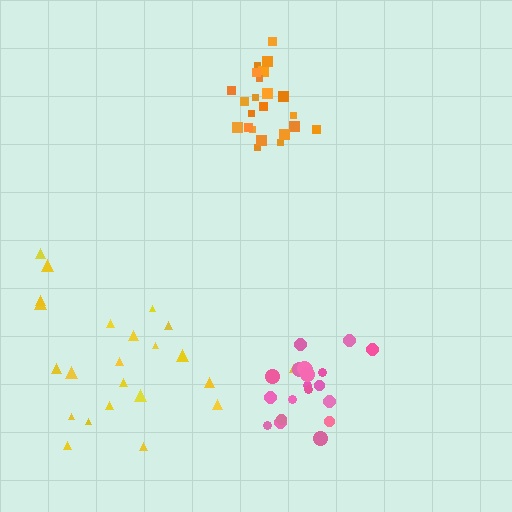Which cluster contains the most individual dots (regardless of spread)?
Orange (23).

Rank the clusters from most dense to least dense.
pink, orange, yellow.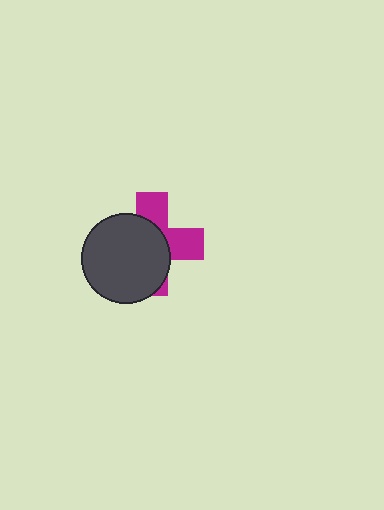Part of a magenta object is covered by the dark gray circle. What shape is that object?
It is a cross.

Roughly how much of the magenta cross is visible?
A small part of it is visible (roughly 40%).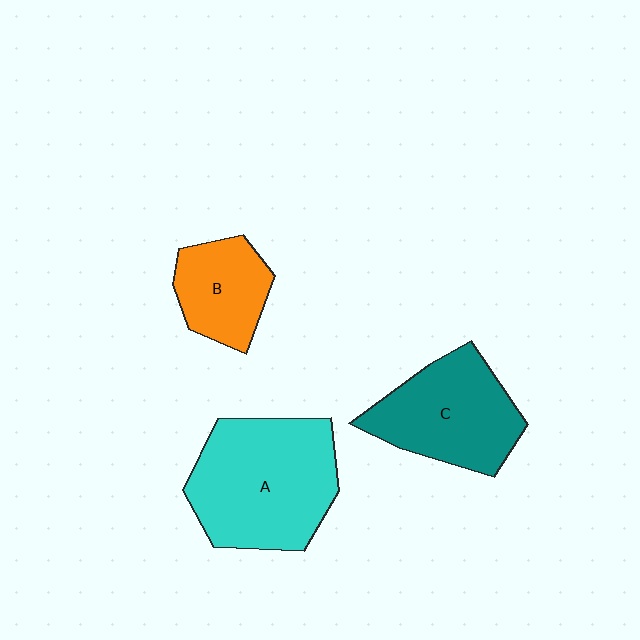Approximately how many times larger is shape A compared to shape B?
Approximately 2.1 times.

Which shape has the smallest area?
Shape B (orange).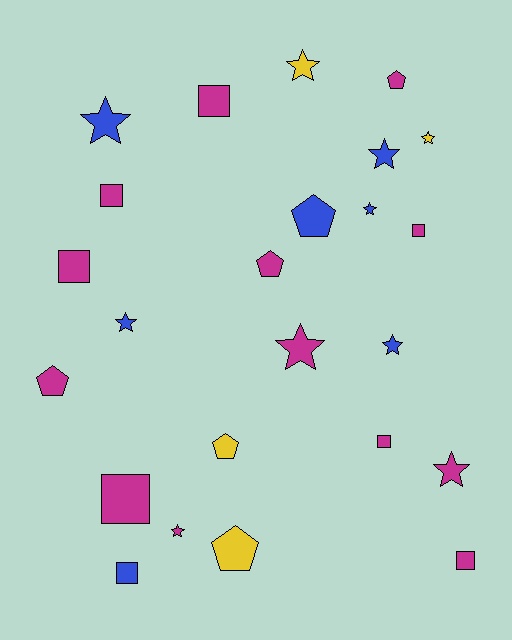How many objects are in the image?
There are 24 objects.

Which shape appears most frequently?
Star, with 10 objects.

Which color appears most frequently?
Magenta, with 13 objects.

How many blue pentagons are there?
There is 1 blue pentagon.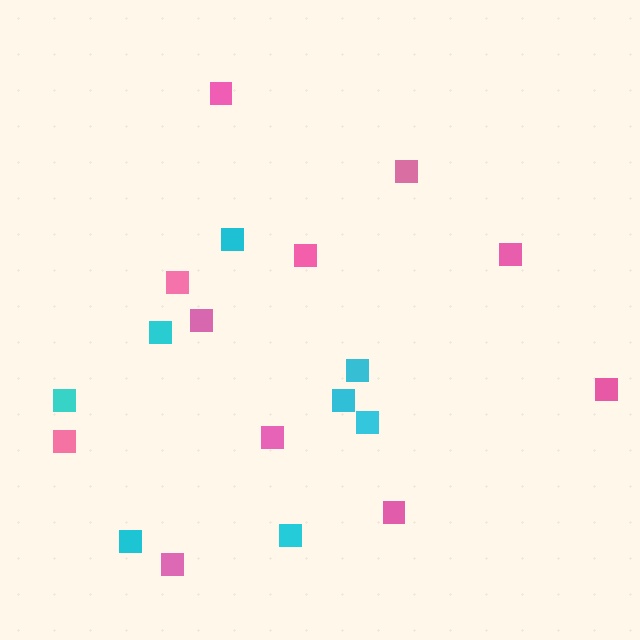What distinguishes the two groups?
There are 2 groups: one group of pink squares (11) and one group of cyan squares (8).